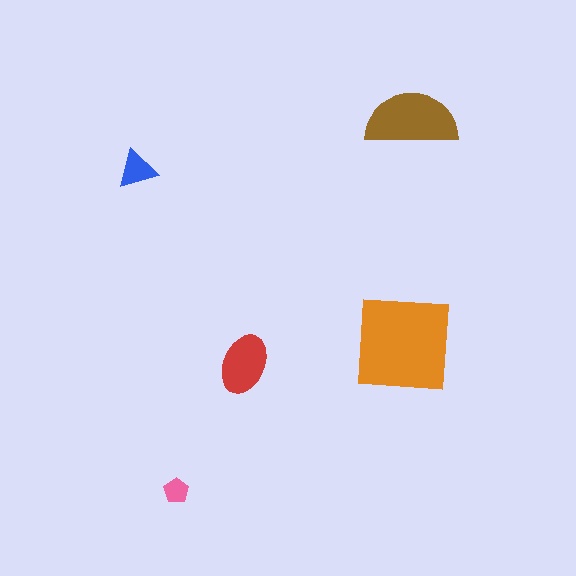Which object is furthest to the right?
The brown semicircle is rightmost.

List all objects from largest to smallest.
The orange square, the brown semicircle, the red ellipse, the blue triangle, the pink pentagon.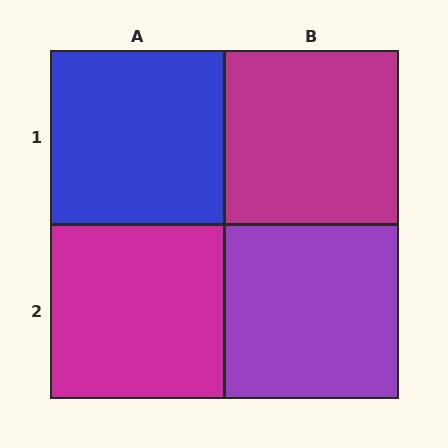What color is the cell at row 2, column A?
Magenta.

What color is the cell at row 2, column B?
Purple.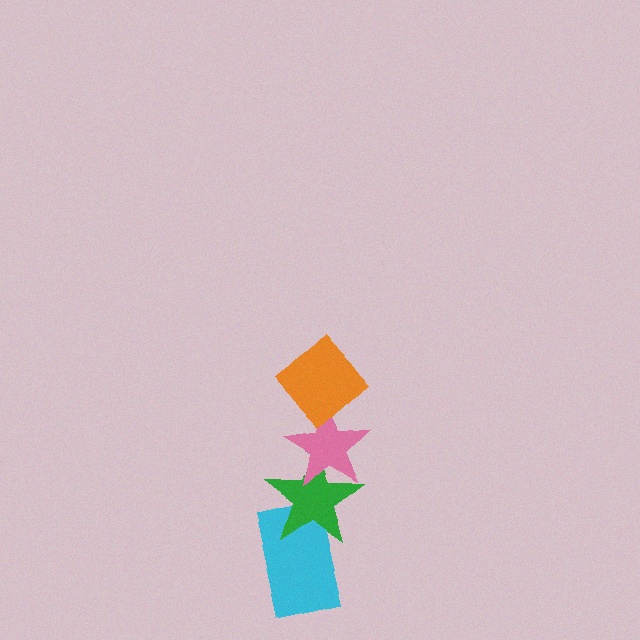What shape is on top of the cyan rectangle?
The green star is on top of the cyan rectangle.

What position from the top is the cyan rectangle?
The cyan rectangle is 4th from the top.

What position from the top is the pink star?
The pink star is 2nd from the top.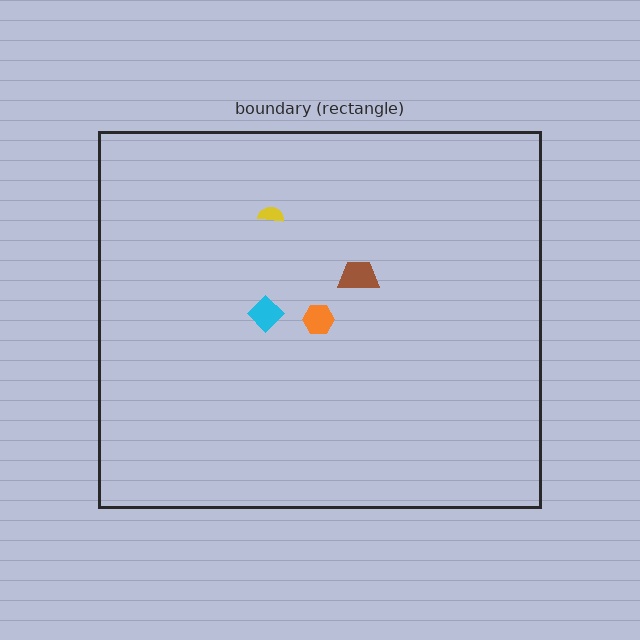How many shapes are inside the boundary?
4 inside, 0 outside.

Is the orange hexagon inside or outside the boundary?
Inside.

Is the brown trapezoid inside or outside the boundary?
Inside.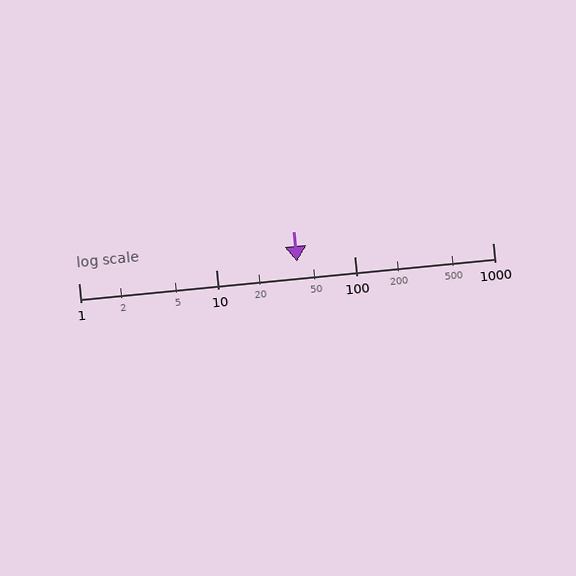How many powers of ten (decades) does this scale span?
The scale spans 3 decades, from 1 to 1000.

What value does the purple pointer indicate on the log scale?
The pointer indicates approximately 38.